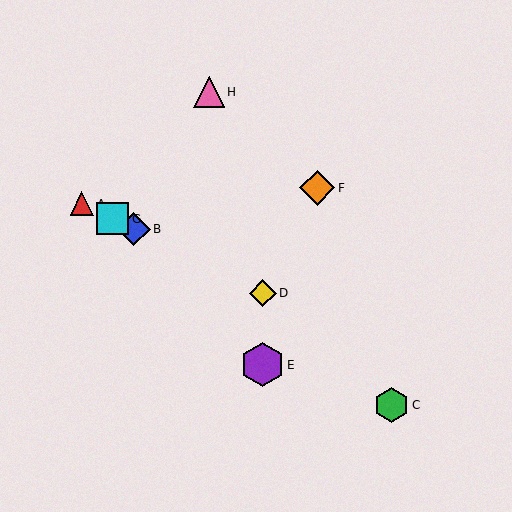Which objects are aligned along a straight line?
Objects A, B, D, G are aligned along a straight line.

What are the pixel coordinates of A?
Object A is at (82, 204).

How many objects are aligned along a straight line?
4 objects (A, B, D, G) are aligned along a straight line.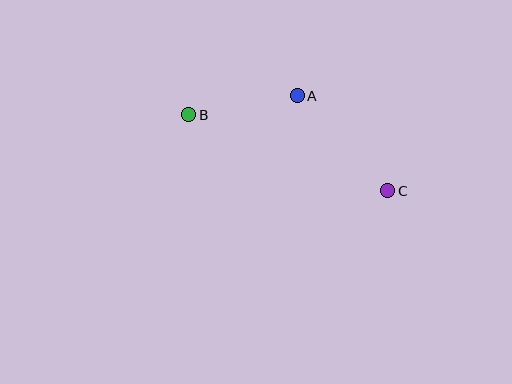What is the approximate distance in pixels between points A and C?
The distance between A and C is approximately 131 pixels.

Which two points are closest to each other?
Points A and B are closest to each other.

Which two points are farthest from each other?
Points B and C are farthest from each other.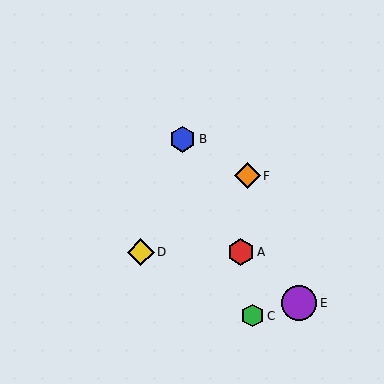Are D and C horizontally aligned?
No, D is at y≈252 and C is at y≈316.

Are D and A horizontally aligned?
Yes, both are at y≈252.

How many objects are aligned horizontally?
2 objects (A, D) are aligned horizontally.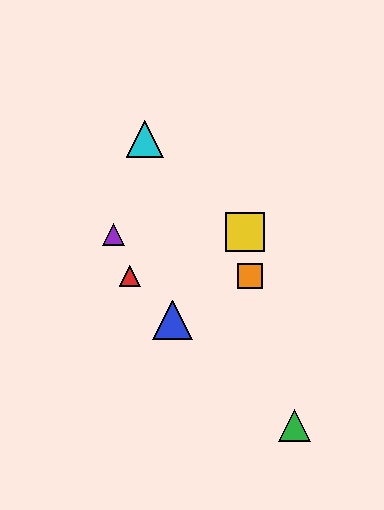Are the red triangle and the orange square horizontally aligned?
Yes, both are at y≈276.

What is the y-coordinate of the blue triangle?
The blue triangle is at y≈320.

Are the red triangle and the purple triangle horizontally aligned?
No, the red triangle is at y≈276 and the purple triangle is at y≈234.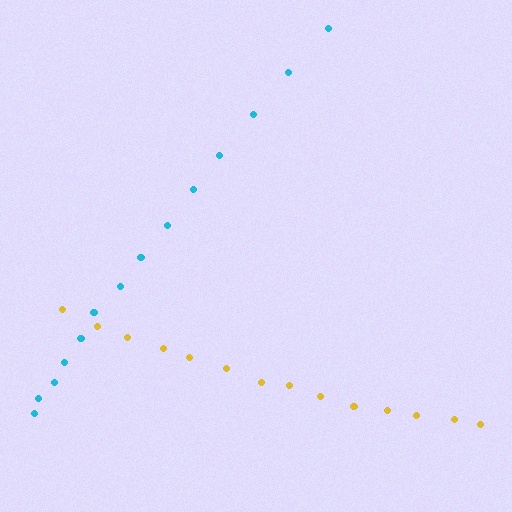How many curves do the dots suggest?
There are 2 distinct paths.